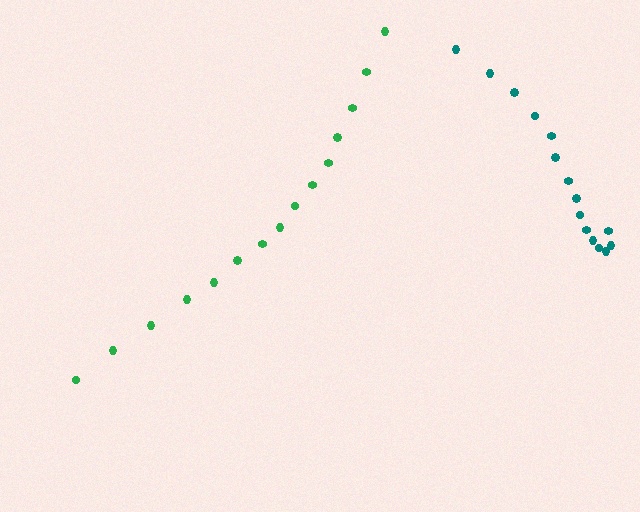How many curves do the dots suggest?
There are 2 distinct paths.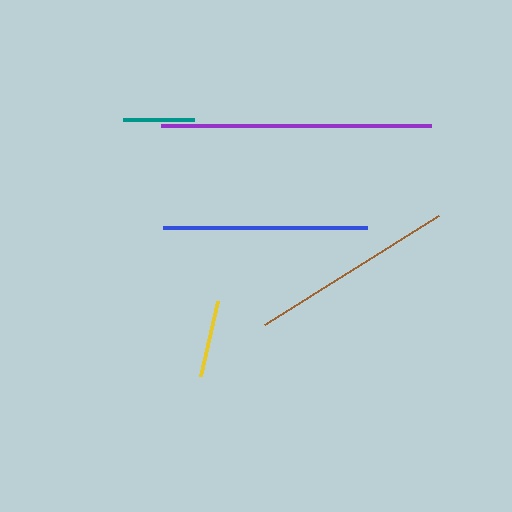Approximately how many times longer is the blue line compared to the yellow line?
The blue line is approximately 2.6 times the length of the yellow line.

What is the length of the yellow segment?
The yellow segment is approximately 77 pixels long.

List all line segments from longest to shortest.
From longest to shortest: purple, brown, blue, yellow, teal.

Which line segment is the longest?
The purple line is the longest at approximately 270 pixels.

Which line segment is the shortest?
The teal line is the shortest at approximately 70 pixels.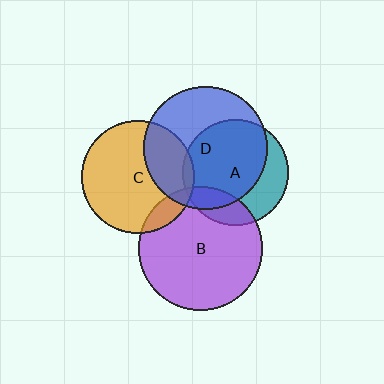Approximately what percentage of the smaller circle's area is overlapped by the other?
Approximately 10%.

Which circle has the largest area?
Circle B (purple).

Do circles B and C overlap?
Yes.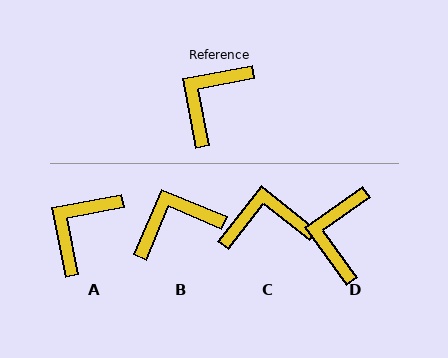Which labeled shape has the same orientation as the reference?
A.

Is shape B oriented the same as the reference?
No, it is off by about 34 degrees.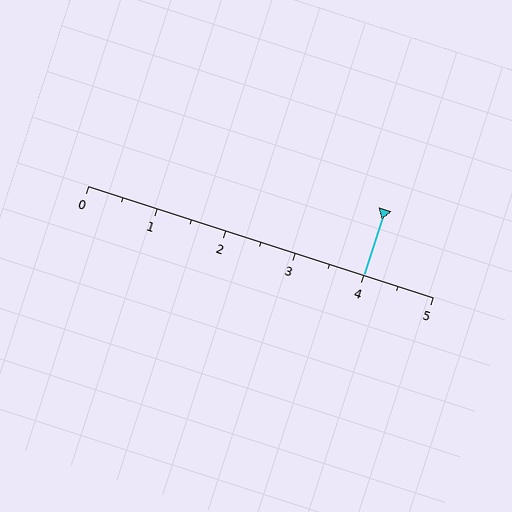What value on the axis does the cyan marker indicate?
The marker indicates approximately 4.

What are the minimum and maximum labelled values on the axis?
The axis runs from 0 to 5.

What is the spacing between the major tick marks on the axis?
The major ticks are spaced 1 apart.